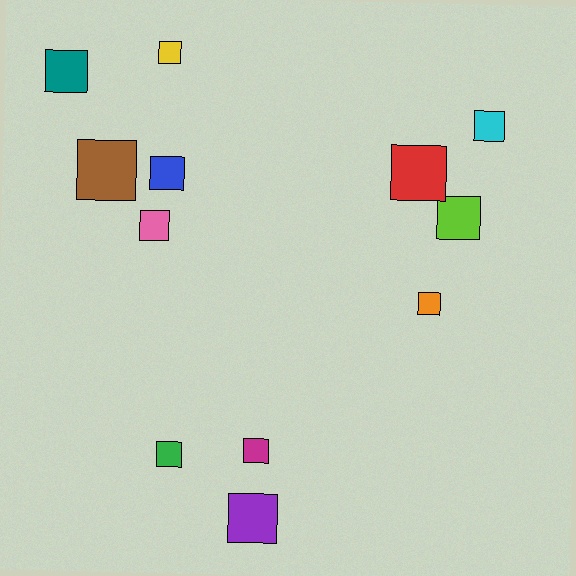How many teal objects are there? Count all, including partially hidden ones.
There is 1 teal object.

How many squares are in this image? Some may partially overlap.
There are 12 squares.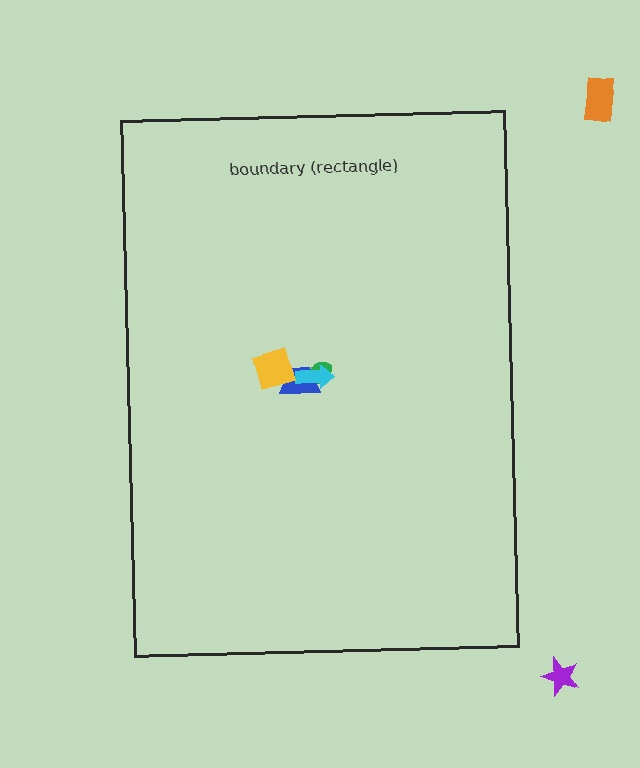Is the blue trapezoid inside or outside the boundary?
Inside.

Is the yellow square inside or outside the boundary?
Inside.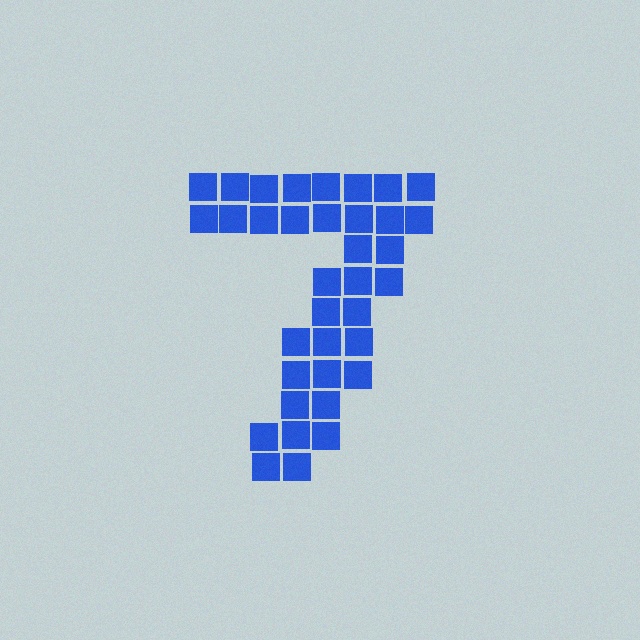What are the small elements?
The small elements are squares.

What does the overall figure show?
The overall figure shows the digit 7.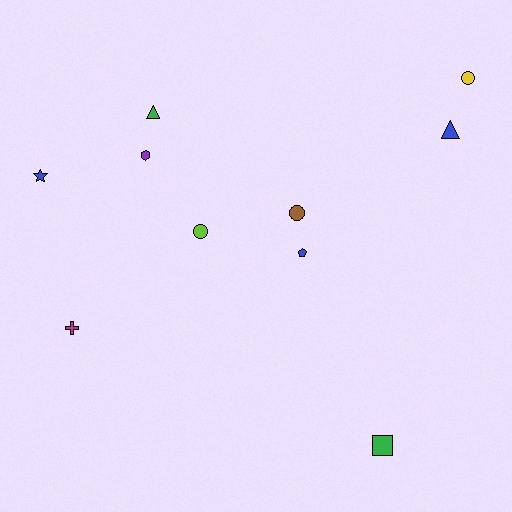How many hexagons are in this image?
There is 1 hexagon.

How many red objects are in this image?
There are no red objects.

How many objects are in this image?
There are 10 objects.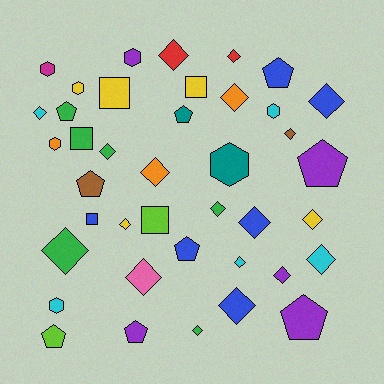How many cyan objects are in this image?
There are 5 cyan objects.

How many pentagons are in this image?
There are 9 pentagons.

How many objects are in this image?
There are 40 objects.